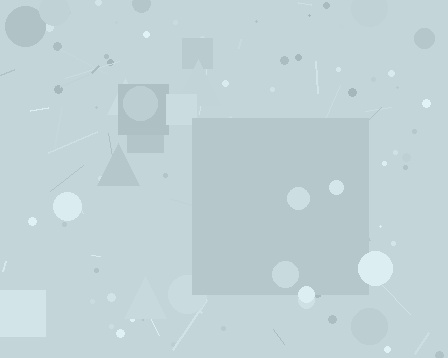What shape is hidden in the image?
A square is hidden in the image.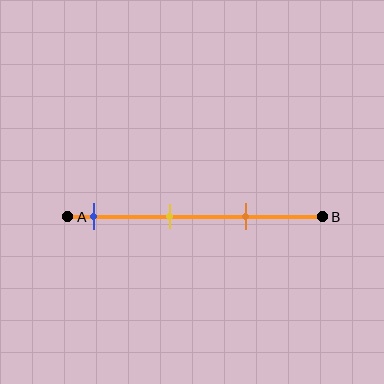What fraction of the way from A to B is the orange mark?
The orange mark is approximately 70% (0.7) of the way from A to B.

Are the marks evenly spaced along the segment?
Yes, the marks are approximately evenly spaced.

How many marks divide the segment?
There are 3 marks dividing the segment.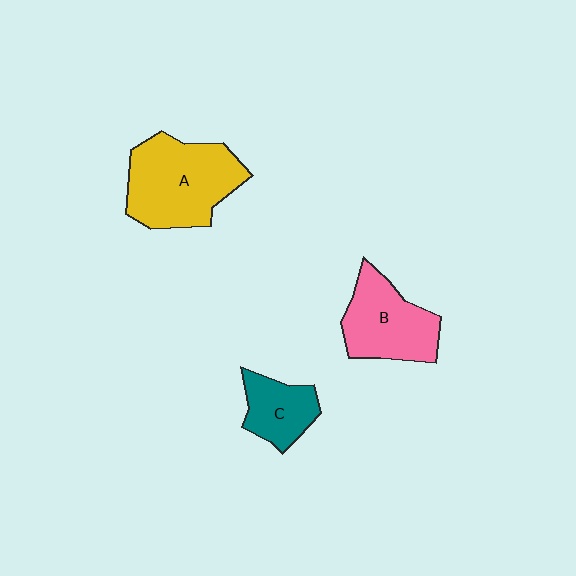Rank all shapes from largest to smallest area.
From largest to smallest: A (yellow), B (pink), C (teal).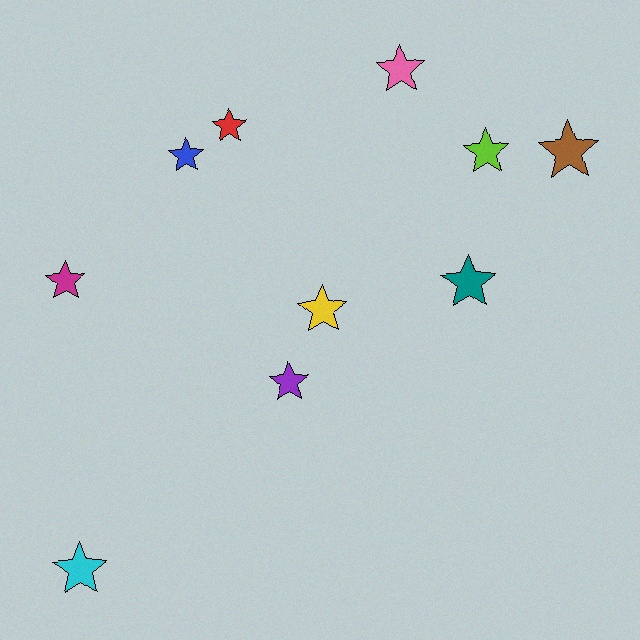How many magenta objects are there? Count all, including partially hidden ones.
There is 1 magenta object.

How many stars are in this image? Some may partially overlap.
There are 10 stars.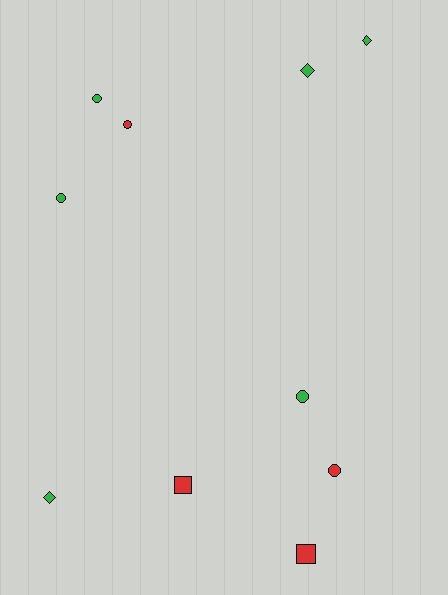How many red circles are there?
There are 2 red circles.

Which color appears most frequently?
Green, with 6 objects.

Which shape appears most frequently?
Circle, with 5 objects.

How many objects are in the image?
There are 10 objects.